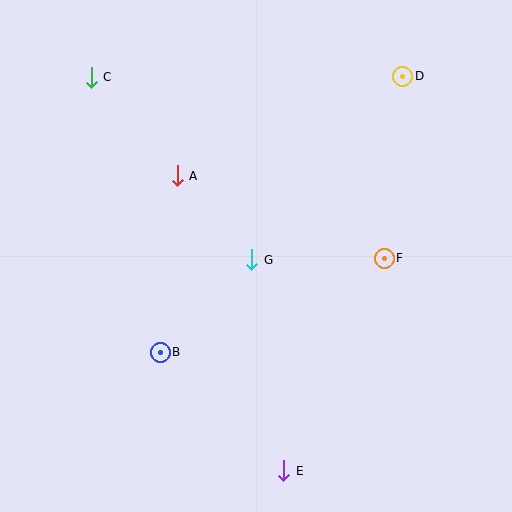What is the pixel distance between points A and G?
The distance between A and G is 112 pixels.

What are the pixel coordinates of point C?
Point C is at (91, 77).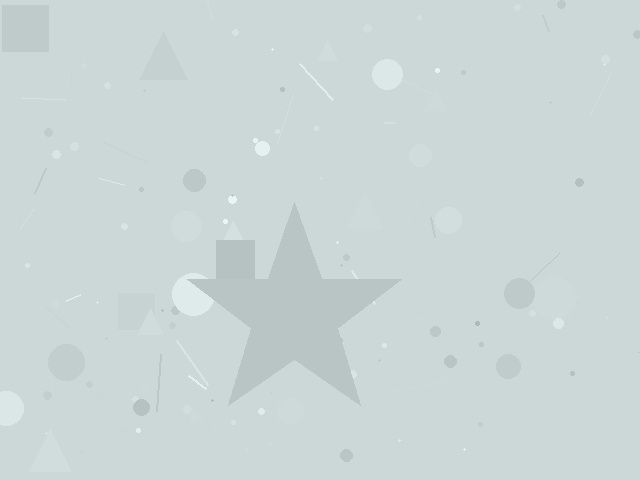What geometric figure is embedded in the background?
A star is embedded in the background.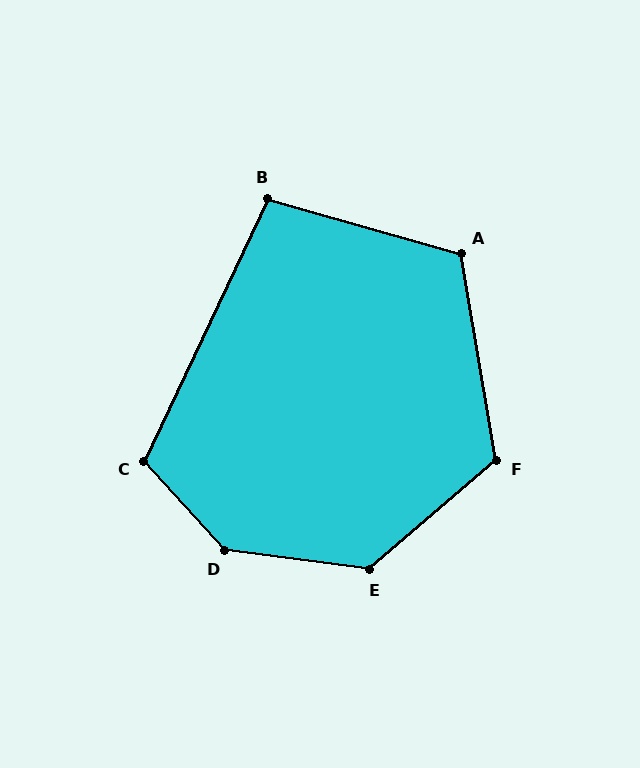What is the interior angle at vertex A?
Approximately 115 degrees (obtuse).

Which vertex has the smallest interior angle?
B, at approximately 99 degrees.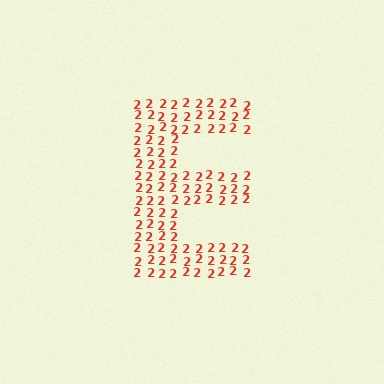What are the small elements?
The small elements are digit 2's.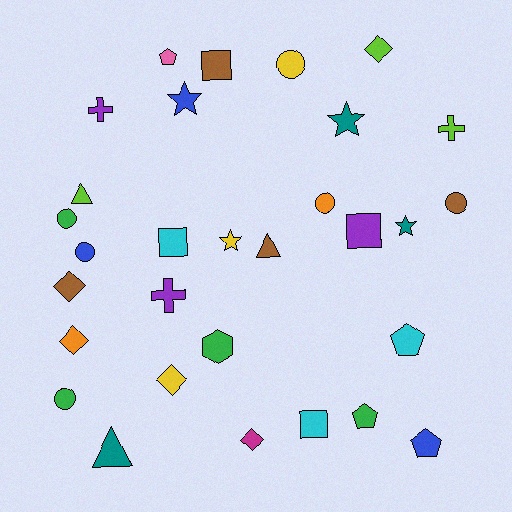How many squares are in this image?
There are 4 squares.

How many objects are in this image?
There are 30 objects.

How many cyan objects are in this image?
There are 3 cyan objects.